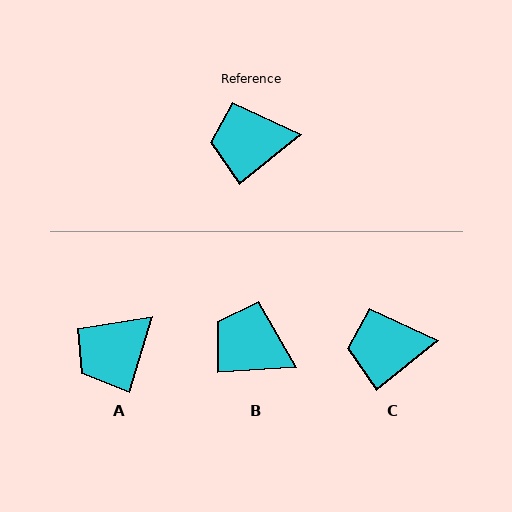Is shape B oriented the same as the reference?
No, it is off by about 35 degrees.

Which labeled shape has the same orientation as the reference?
C.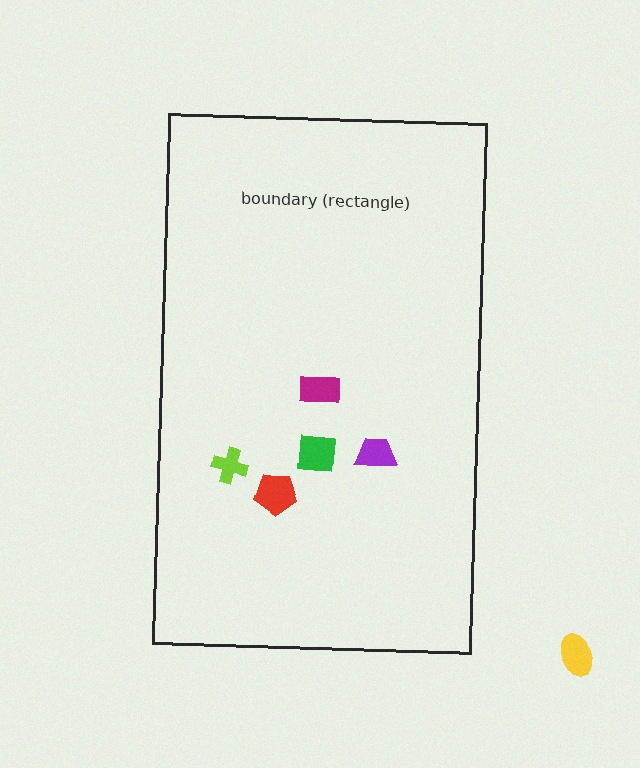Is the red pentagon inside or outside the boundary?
Inside.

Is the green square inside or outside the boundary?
Inside.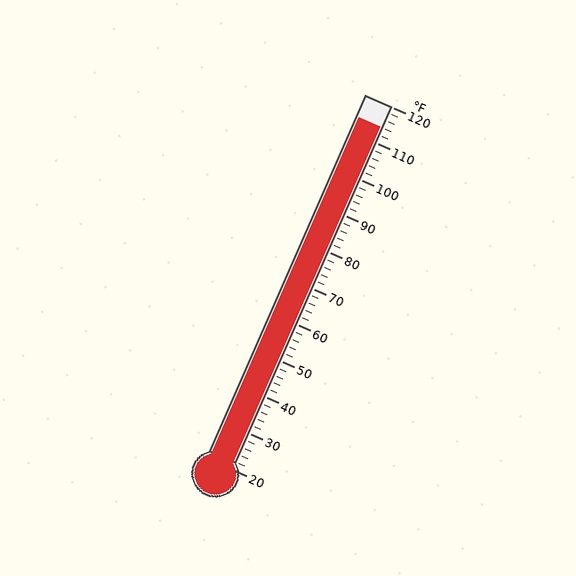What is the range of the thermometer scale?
The thermometer scale ranges from 20°F to 120°F.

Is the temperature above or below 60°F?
The temperature is above 60°F.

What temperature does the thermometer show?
The thermometer shows approximately 114°F.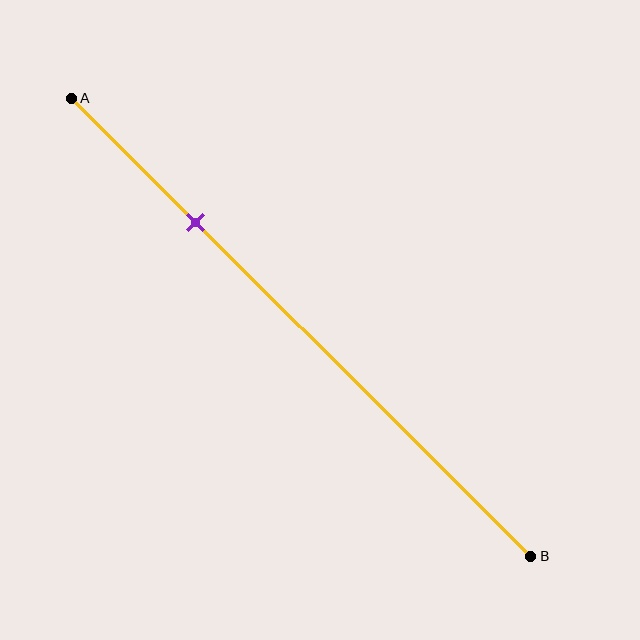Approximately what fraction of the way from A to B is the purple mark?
The purple mark is approximately 25% of the way from A to B.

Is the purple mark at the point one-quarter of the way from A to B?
Yes, the mark is approximately at the one-quarter point.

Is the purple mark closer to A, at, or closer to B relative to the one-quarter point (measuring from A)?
The purple mark is approximately at the one-quarter point of segment AB.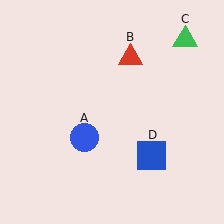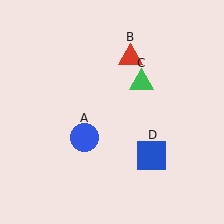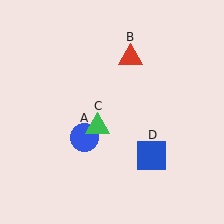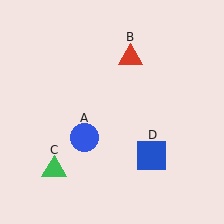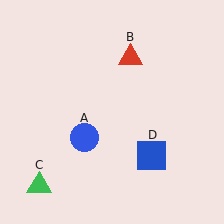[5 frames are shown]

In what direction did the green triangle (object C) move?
The green triangle (object C) moved down and to the left.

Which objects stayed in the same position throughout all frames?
Blue circle (object A) and red triangle (object B) and blue square (object D) remained stationary.